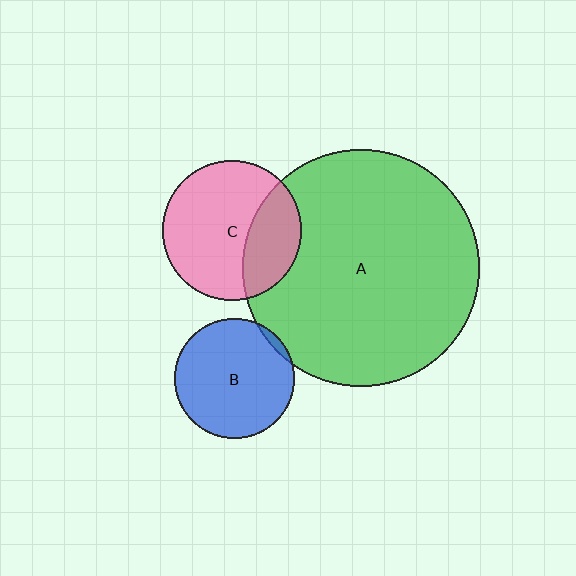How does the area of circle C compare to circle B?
Approximately 1.4 times.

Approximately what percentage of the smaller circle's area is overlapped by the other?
Approximately 5%.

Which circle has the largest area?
Circle A (green).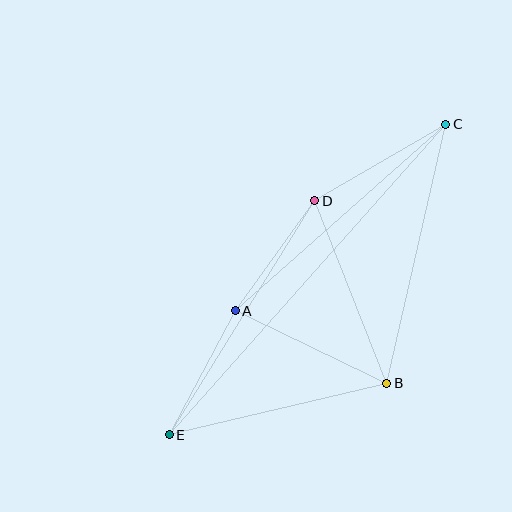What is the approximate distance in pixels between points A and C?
The distance between A and C is approximately 281 pixels.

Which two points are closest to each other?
Points A and D are closest to each other.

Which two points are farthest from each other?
Points C and E are farthest from each other.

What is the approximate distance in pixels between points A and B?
The distance between A and B is approximately 168 pixels.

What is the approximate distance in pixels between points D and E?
The distance between D and E is approximately 276 pixels.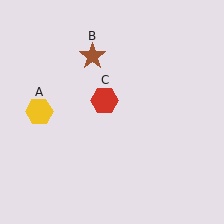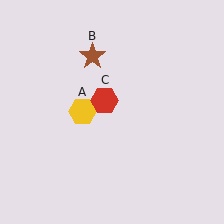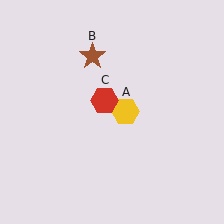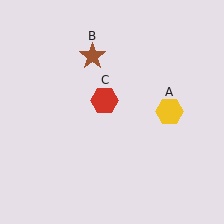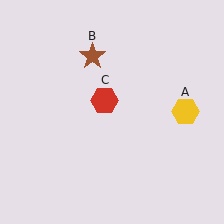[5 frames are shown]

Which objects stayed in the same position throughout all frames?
Brown star (object B) and red hexagon (object C) remained stationary.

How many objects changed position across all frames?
1 object changed position: yellow hexagon (object A).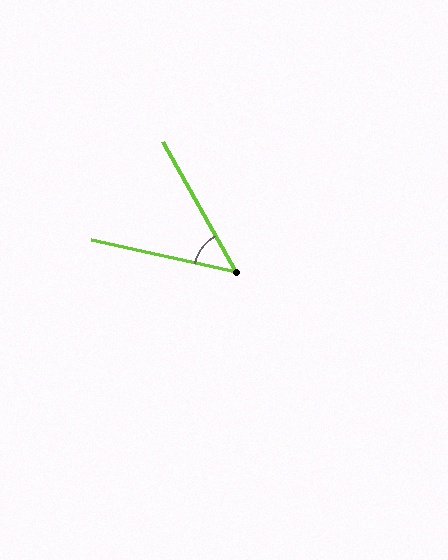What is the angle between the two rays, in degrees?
Approximately 48 degrees.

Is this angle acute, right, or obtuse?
It is acute.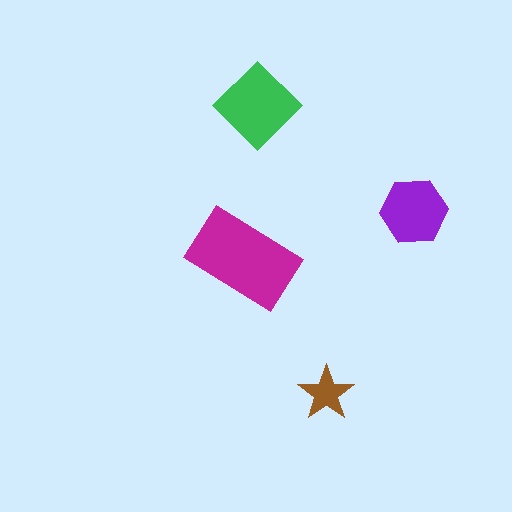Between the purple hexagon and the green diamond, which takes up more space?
The green diamond.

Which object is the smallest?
The brown star.